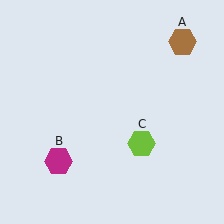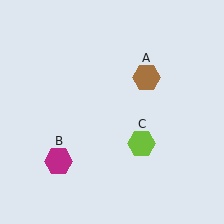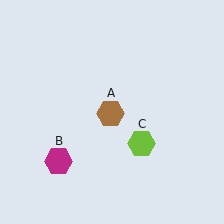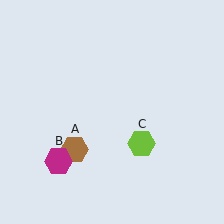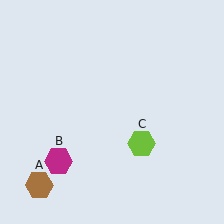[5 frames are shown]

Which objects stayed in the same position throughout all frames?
Magenta hexagon (object B) and lime hexagon (object C) remained stationary.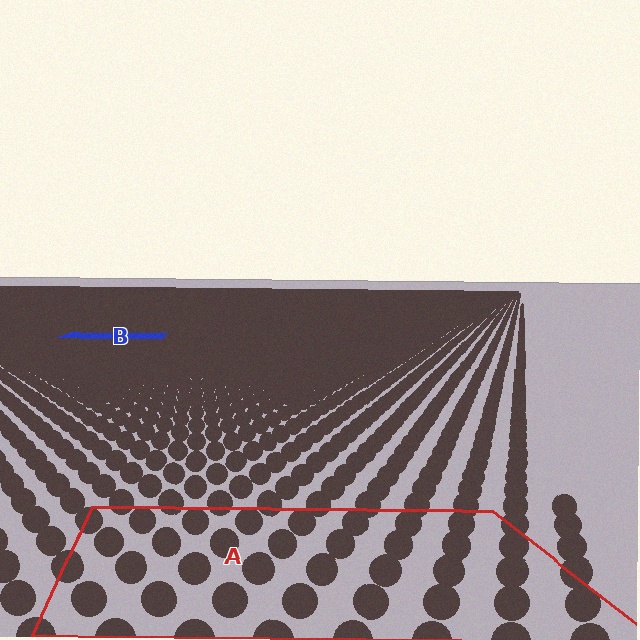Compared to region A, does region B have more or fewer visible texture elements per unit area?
Region B has more texture elements per unit area — they are packed more densely because it is farther away.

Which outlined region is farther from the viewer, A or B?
Region B is farther from the viewer — the texture elements inside it appear smaller and more densely packed.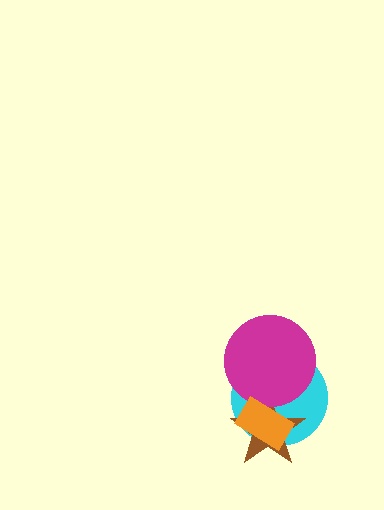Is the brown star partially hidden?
Yes, it is partially covered by another shape.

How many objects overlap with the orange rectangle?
3 objects overlap with the orange rectangle.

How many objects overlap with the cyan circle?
3 objects overlap with the cyan circle.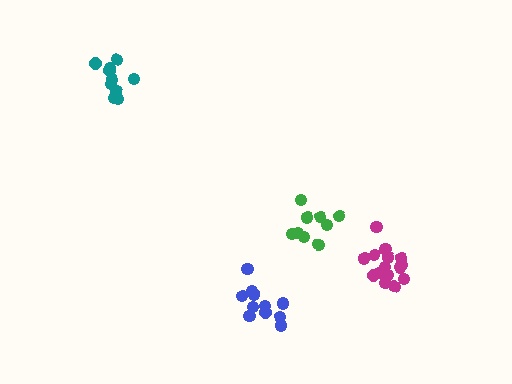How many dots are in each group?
Group 1: 9 dots, Group 2: 11 dots, Group 3: 15 dots, Group 4: 10 dots (45 total).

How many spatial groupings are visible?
There are 4 spatial groupings.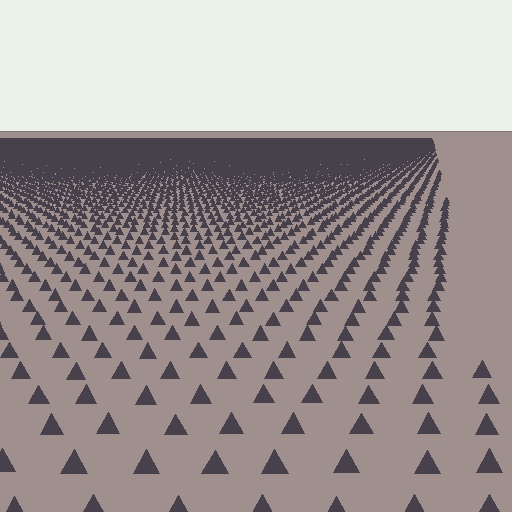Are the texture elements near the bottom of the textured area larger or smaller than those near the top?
Larger. Near the bottom, elements are closer to the viewer and appear at a bigger on-screen size.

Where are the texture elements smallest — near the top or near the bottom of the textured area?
Near the top.